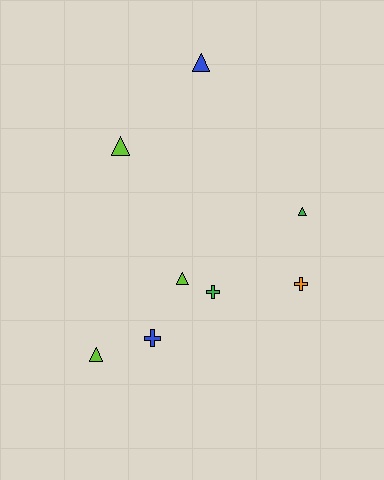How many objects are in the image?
There are 8 objects.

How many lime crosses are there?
There are no lime crosses.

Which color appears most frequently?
Lime, with 3 objects.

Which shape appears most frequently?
Triangle, with 5 objects.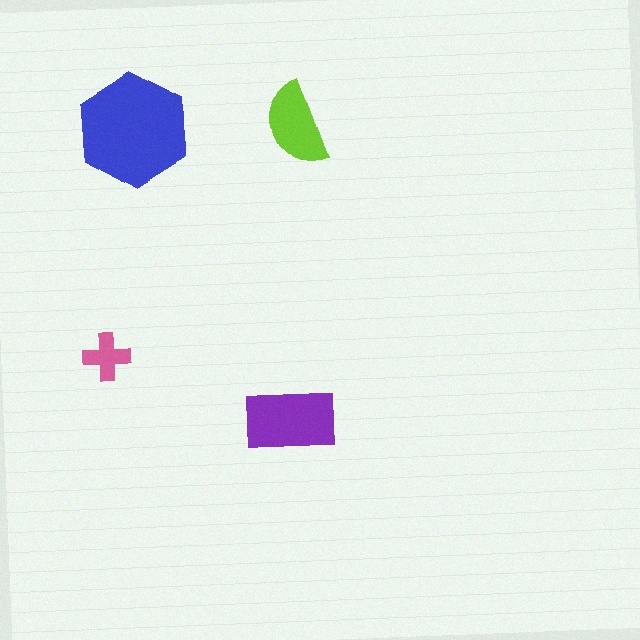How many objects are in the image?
There are 4 objects in the image.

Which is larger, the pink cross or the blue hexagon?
The blue hexagon.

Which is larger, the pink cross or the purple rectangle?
The purple rectangle.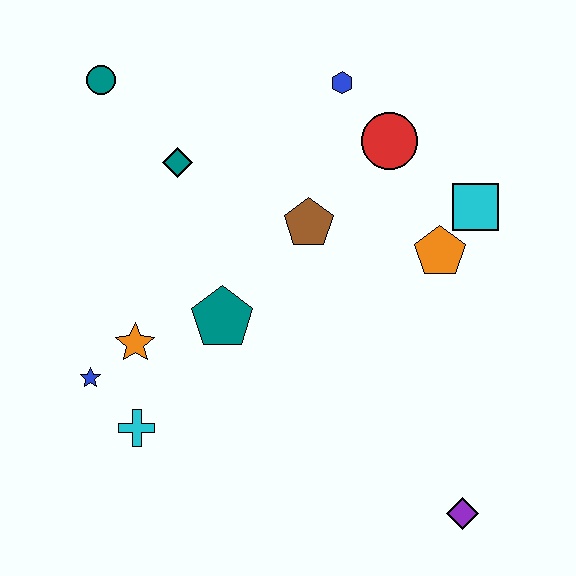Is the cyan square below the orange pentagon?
No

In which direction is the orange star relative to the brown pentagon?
The orange star is to the left of the brown pentagon.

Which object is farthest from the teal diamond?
The purple diamond is farthest from the teal diamond.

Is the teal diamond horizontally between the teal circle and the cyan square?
Yes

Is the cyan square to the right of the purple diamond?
Yes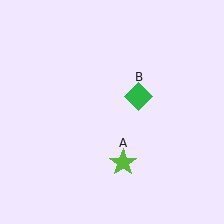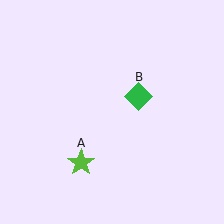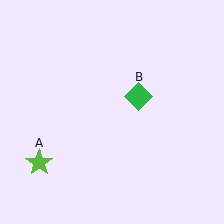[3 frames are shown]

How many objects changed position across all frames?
1 object changed position: lime star (object A).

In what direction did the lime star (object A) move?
The lime star (object A) moved left.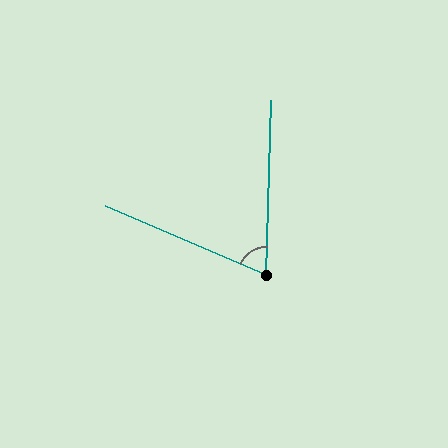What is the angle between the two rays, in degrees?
Approximately 68 degrees.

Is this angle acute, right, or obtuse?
It is acute.